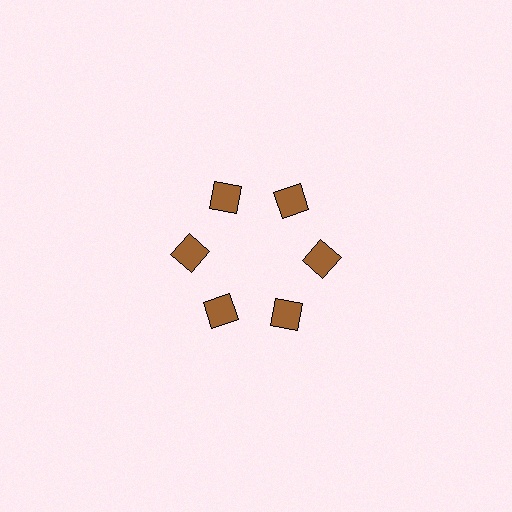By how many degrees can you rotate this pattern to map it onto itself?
The pattern maps onto itself every 60 degrees of rotation.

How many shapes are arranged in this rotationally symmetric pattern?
There are 6 shapes, arranged in 6 groups of 1.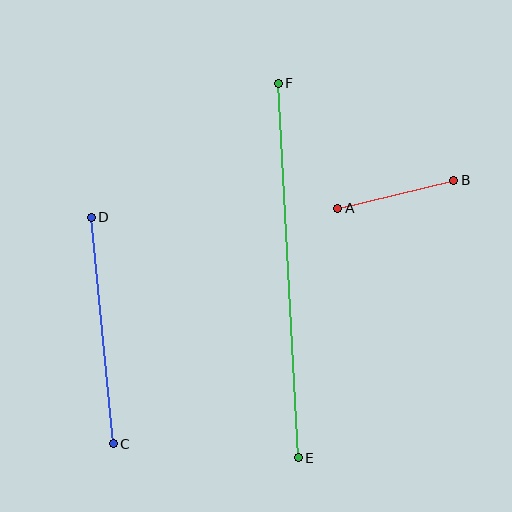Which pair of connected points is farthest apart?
Points E and F are farthest apart.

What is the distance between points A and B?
The distance is approximately 119 pixels.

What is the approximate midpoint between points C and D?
The midpoint is at approximately (102, 331) pixels.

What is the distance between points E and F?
The distance is approximately 375 pixels.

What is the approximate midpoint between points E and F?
The midpoint is at approximately (288, 271) pixels.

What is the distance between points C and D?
The distance is approximately 227 pixels.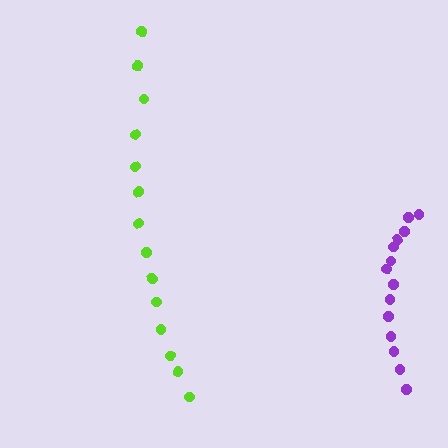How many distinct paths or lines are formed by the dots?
There are 2 distinct paths.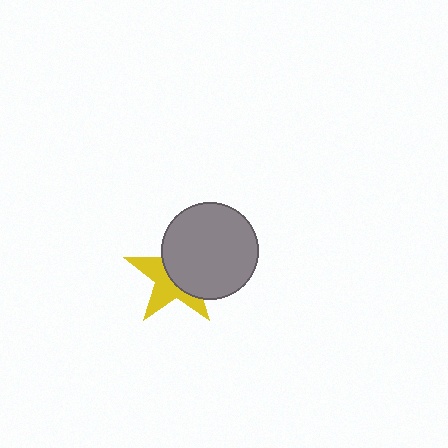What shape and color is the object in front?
The object in front is a gray circle.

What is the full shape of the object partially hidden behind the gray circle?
The partially hidden object is a yellow star.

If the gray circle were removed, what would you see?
You would see the complete yellow star.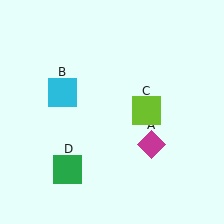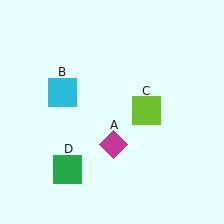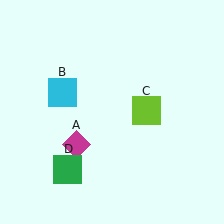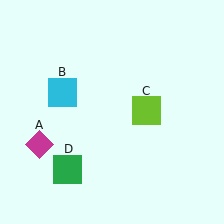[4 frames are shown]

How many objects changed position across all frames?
1 object changed position: magenta diamond (object A).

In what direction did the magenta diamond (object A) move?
The magenta diamond (object A) moved left.